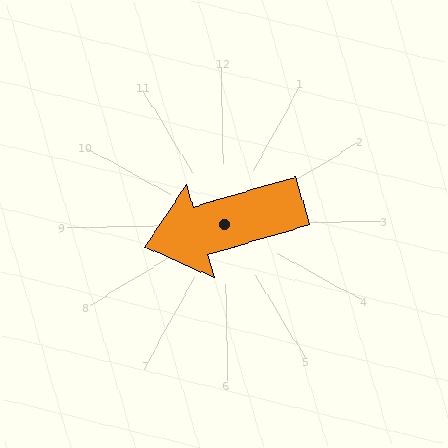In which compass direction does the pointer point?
West.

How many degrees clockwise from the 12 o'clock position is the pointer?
Approximately 255 degrees.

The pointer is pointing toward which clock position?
Roughly 8 o'clock.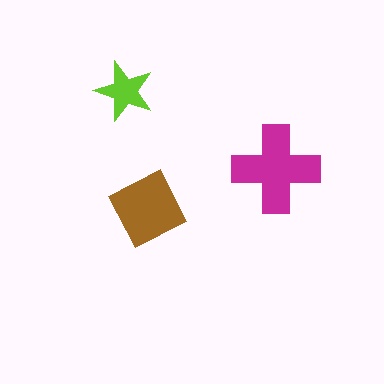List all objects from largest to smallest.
The magenta cross, the brown square, the lime star.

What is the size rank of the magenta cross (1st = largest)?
1st.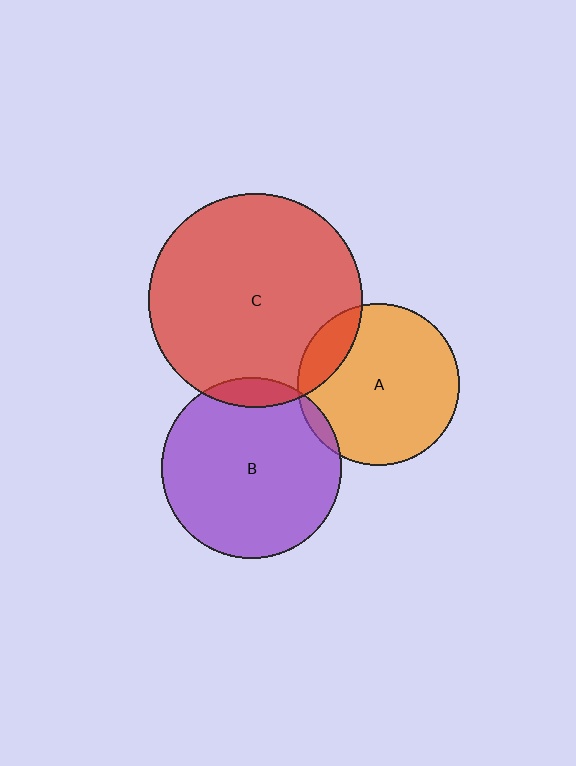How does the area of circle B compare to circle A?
Approximately 1.3 times.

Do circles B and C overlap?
Yes.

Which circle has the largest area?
Circle C (red).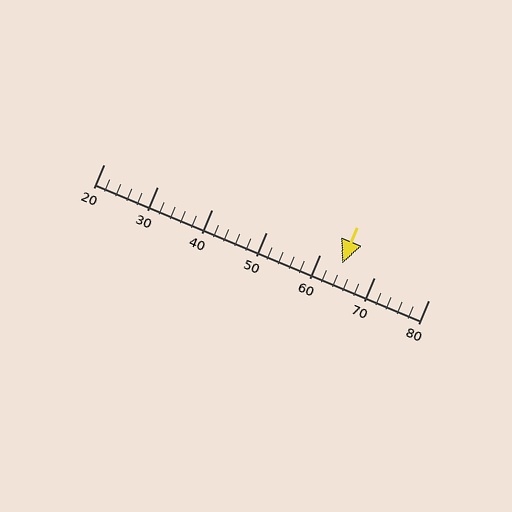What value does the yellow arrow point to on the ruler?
The yellow arrow points to approximately 64.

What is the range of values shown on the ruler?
The ruler shows values from 20 to 80.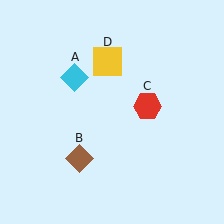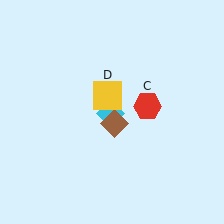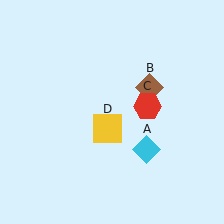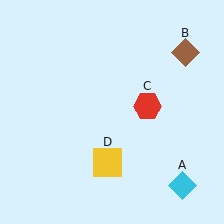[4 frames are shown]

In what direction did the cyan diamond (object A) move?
The cyan diamond (object A) moved down and to the right.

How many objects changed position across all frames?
3 objects changed position: cyan diamond (object A), brown diamond (object B), yellow square (object D).